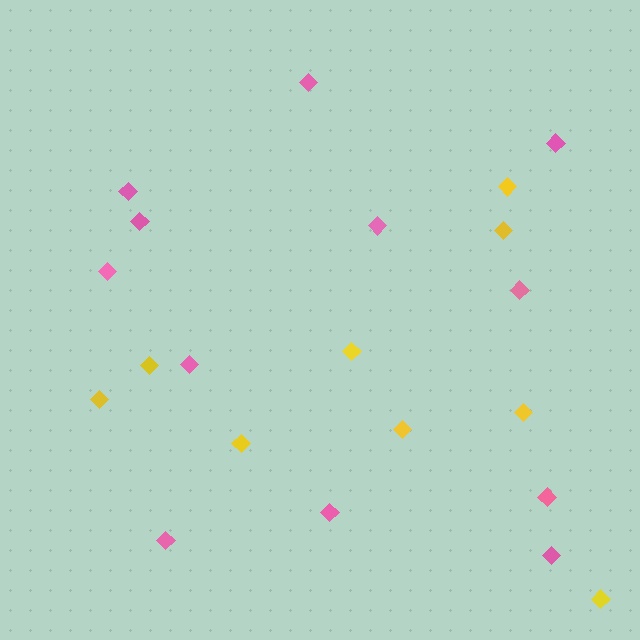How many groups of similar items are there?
There are 2 groups: one group of pink diamonds (12) and one group of yellow diamonds (9).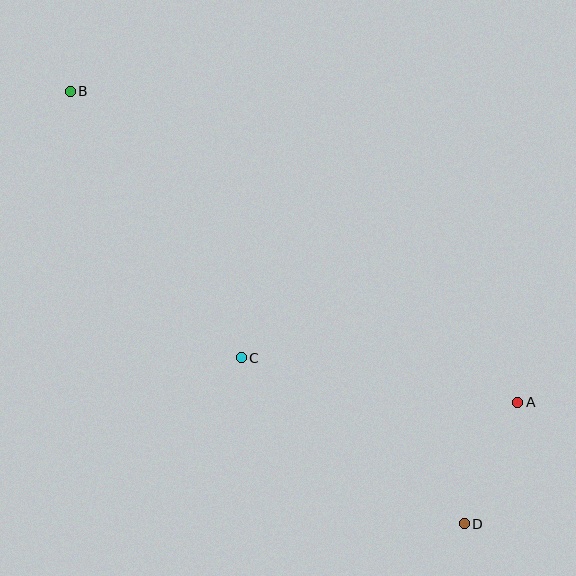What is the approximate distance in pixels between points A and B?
The distance between A and B is approximately 545 pixels.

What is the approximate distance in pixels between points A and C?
The distance between A and C is approximately 280 pixels.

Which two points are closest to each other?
Points A and D are closest to each other.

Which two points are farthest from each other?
Points B and D are farthest from each other.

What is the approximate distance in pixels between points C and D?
The distance between C and D is approximately 278 pixels.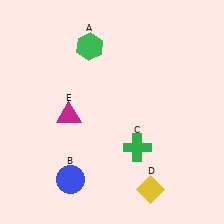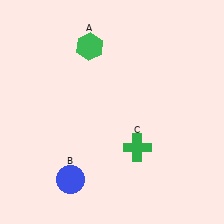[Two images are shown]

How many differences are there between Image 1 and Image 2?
There are 2 differences between the two images.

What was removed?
The yellow diamond (D), the magenta triangle (E) were removed in Image 2.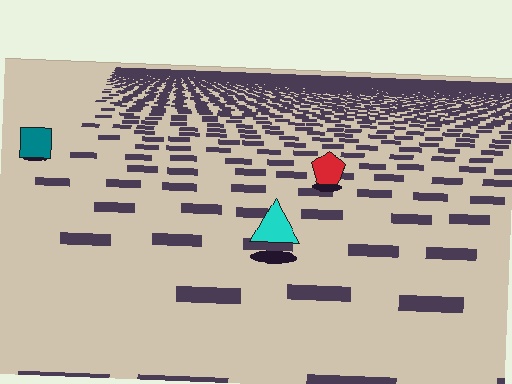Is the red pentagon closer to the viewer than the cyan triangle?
No. The cyan triangle is closer — you can tell from the texture gradient: the ground texture is coarser near it.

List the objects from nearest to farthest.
From nearest to farthest: the cyan triangle, the red pentagon, the teal square.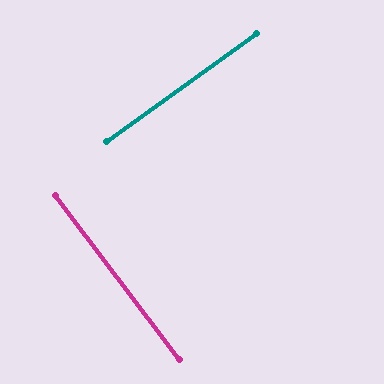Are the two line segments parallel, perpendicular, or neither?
Perpendicular — they meet at approximately 89°.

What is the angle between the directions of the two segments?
Approximately 89 degrees.